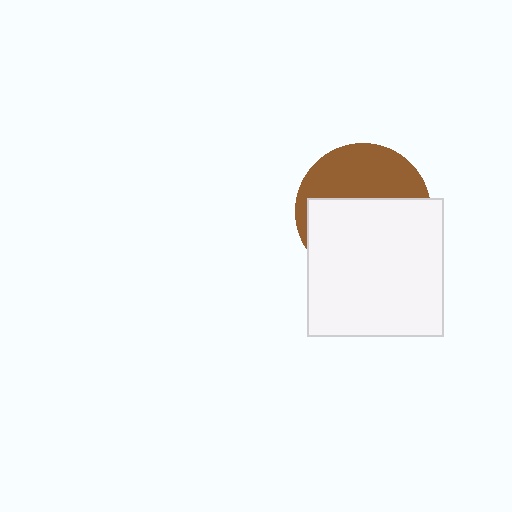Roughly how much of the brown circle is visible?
A small part of it is visible (roughly 40%).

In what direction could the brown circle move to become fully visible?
The brown circle could move up. That would shift it out from behind the white rectangle entirely.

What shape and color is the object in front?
The object in front is a white rectangle.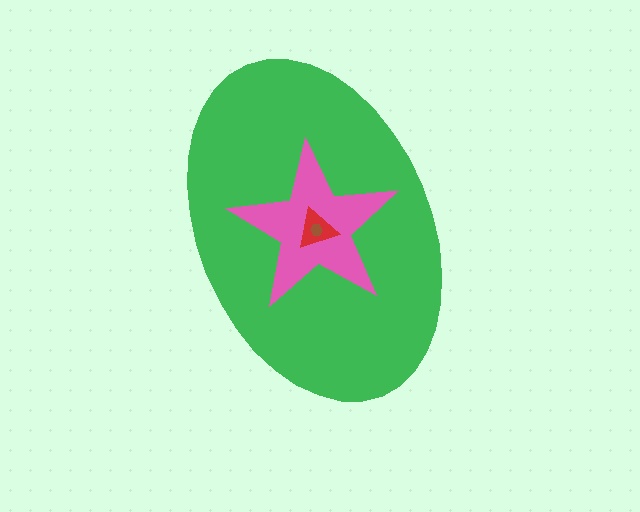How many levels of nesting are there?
4.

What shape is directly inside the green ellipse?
The pink star.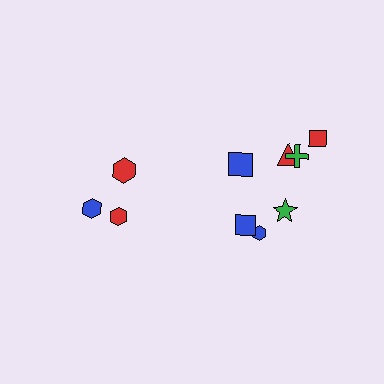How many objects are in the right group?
There are 7 objects.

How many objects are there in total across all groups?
There are 10 objects.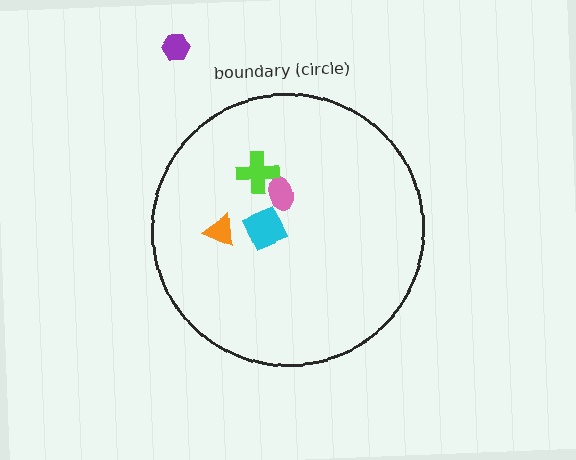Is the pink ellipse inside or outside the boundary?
Inside.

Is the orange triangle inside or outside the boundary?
Inside.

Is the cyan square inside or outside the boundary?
Inside.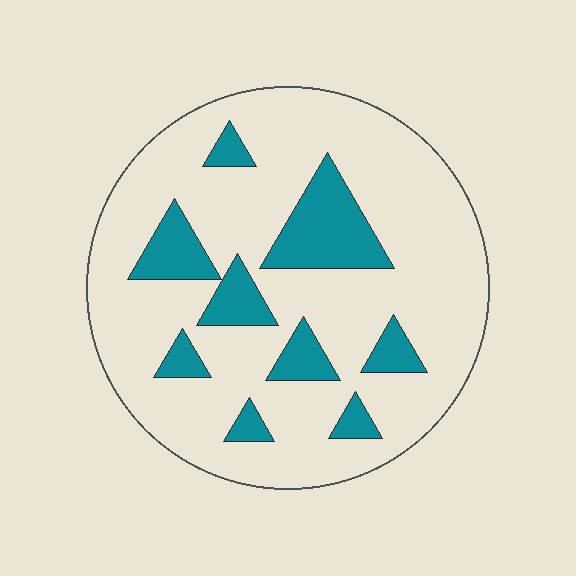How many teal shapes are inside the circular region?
9.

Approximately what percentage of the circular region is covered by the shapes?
Approximately 20%.